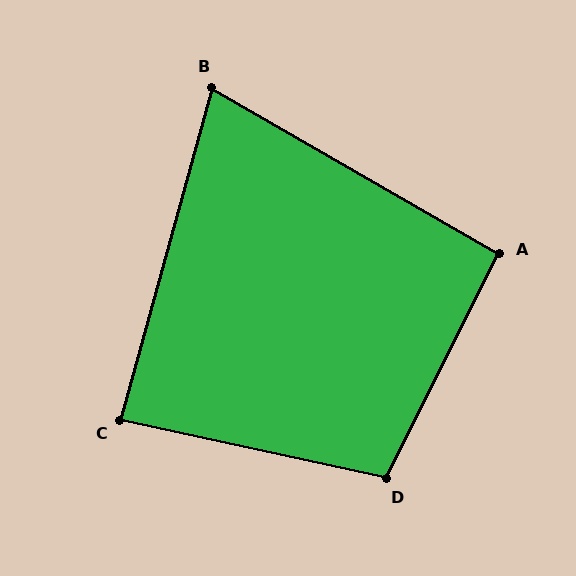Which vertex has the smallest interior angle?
B, at approximately 76 degrees.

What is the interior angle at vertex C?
Approximately 87 degrees (approximately right).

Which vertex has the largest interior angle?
D, at approximately 104 degrees.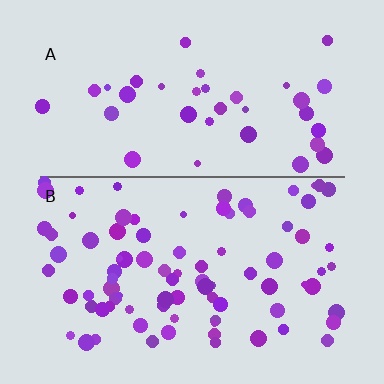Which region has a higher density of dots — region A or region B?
B (the bottom).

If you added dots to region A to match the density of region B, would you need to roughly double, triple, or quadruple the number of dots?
Approximately double.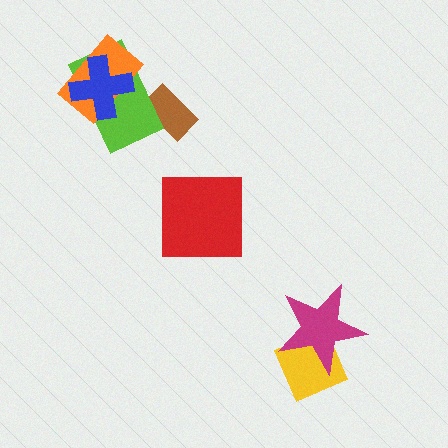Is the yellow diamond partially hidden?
Yes, it is partially covered by another shape.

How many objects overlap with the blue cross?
2 objects overlap with the blue cross.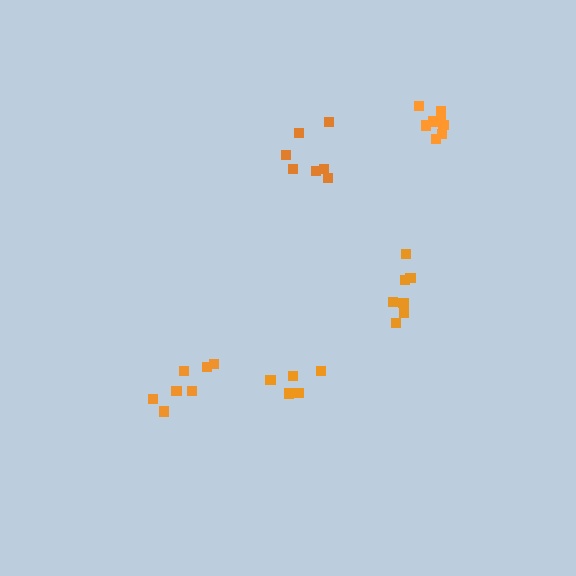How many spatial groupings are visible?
There are 5 spatial groupings.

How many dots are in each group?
Group 1: 7 dots, Group 2: 7 dots, Group 3: 7 dots, Group 4: 5 dots, Group 5: 8 dots (34 total).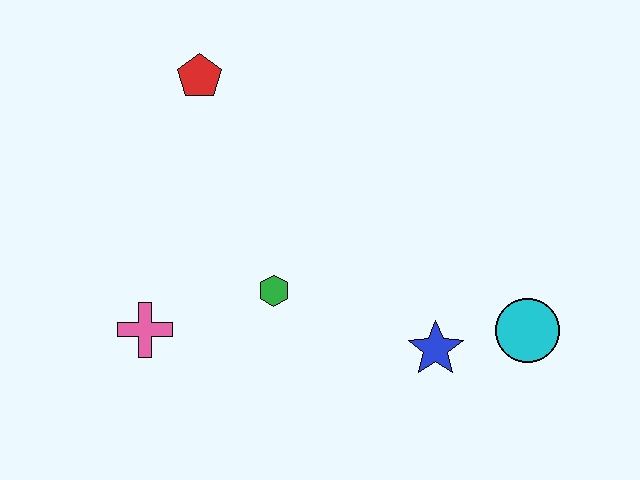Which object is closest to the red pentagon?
The green hexagon is closest to the red pentagon.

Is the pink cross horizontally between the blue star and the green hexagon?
No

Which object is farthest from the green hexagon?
The cyan circle is farthest from the green hexagon.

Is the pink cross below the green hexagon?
Yes